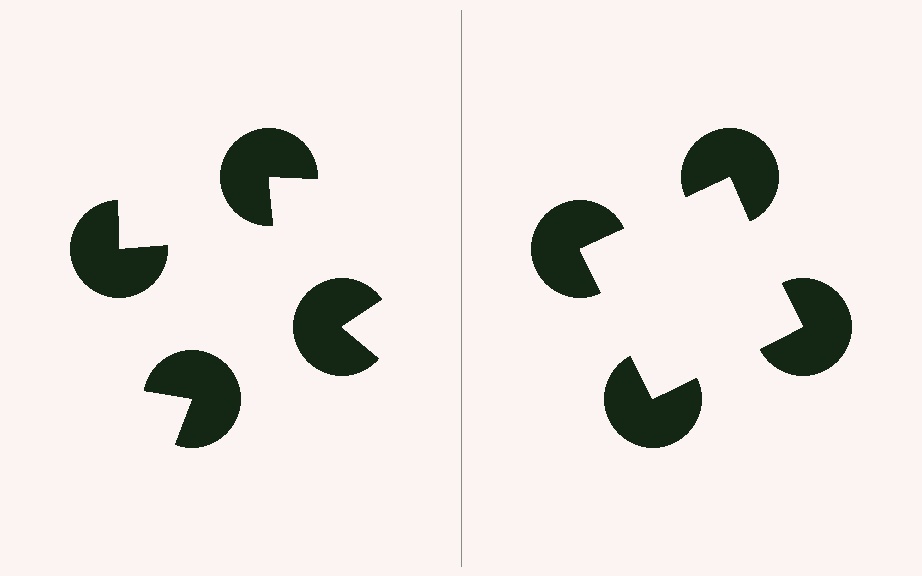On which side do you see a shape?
An illusory square appears on the right side. On the left side the wedge cuts are rotated, so no coherent shape forms.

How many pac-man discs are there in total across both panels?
8 — 4 on each side.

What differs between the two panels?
The pac-man discs are positioned identically on both sides; only the wedge orientations differ. On the right they align to a square; on the left they are misaligned.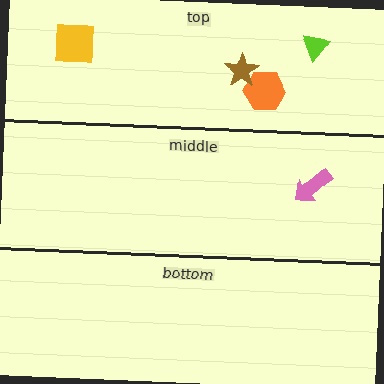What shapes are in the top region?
The lime triangle, the orange hexagon, the yellow square, the brown star.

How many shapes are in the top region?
4.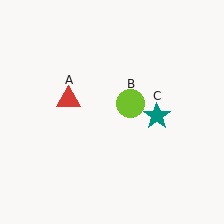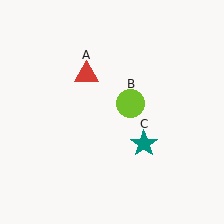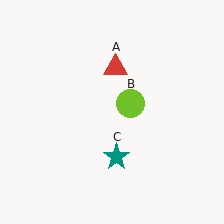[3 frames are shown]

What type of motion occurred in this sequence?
The red triangle (object A), teal star (object C) rotated clockwise around the center of the scene.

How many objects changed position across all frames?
2 objects changed position: red triangle (object A), teal star (object C).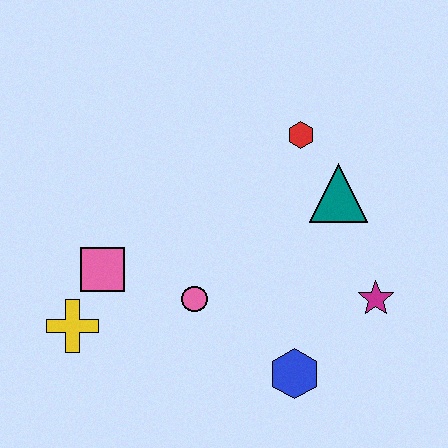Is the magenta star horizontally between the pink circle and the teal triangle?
No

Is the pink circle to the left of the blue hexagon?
Yes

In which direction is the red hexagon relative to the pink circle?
The red hexagon is above the pink circle.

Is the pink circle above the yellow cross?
Yes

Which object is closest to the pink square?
The yellow cross is closest to the pink square.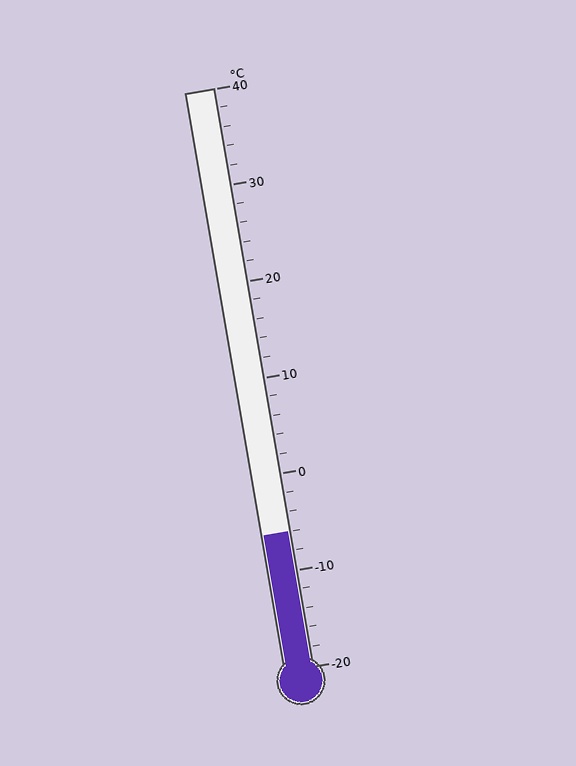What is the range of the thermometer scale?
The thermometer scale ranges from -20°C to 40°C.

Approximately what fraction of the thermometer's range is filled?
The thermometer is filled to approximately 25% of its range.